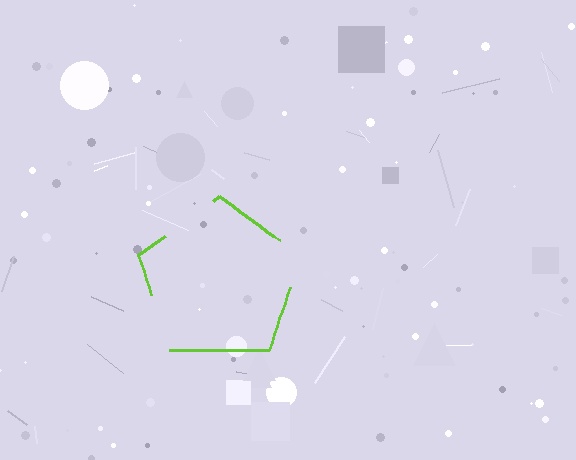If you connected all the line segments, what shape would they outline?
They would outline a pentagon.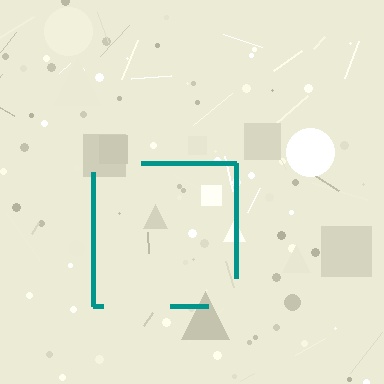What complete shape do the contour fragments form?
The contour fragments form a square.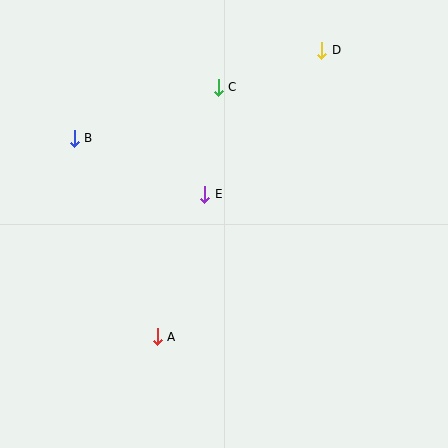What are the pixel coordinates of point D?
Point D is at (322, 50).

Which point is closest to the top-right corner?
Point D is closest to the top-right corner.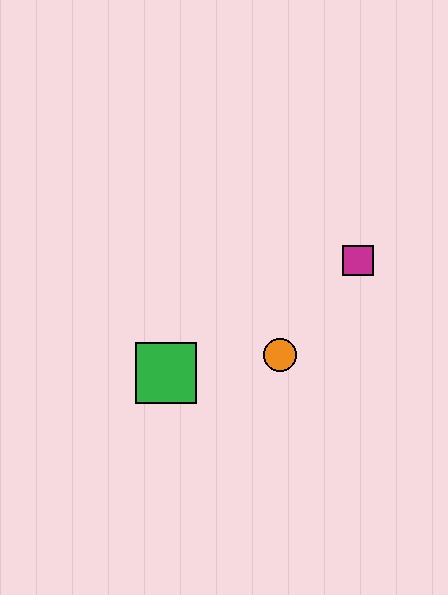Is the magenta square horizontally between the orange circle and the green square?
No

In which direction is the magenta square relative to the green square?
The magenta square is to the right of the green square.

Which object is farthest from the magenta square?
The green square is farthest from the magenta square.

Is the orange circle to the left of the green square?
No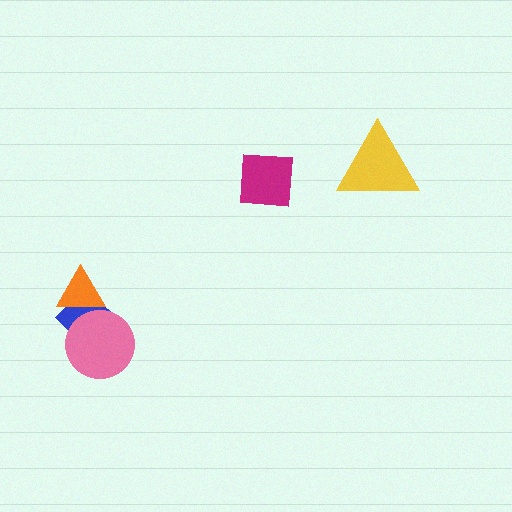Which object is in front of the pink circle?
The orange triangle is in front of the pink circle.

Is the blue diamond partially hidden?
Yes, it is partially covered by another shape.